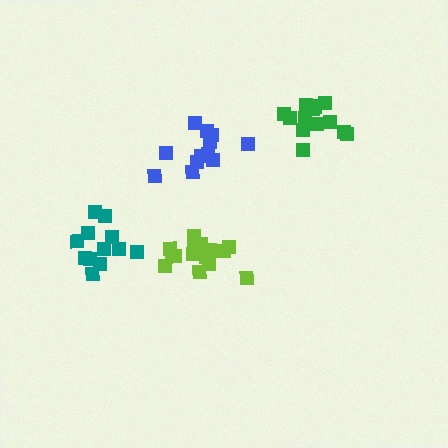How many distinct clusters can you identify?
There are 4 distinct clusters.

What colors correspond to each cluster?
The clusters are colored: lime, teal, blue, green.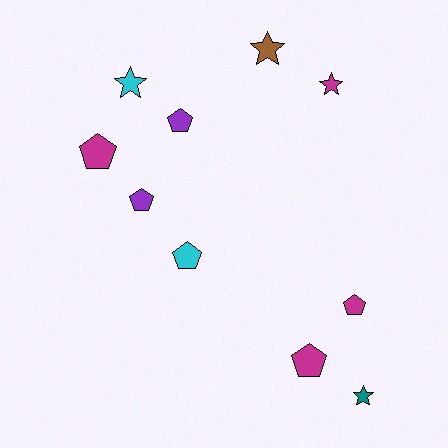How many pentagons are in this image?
There are 6 pentagons.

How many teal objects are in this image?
There is 1 teal object.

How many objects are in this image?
There are 10 objects.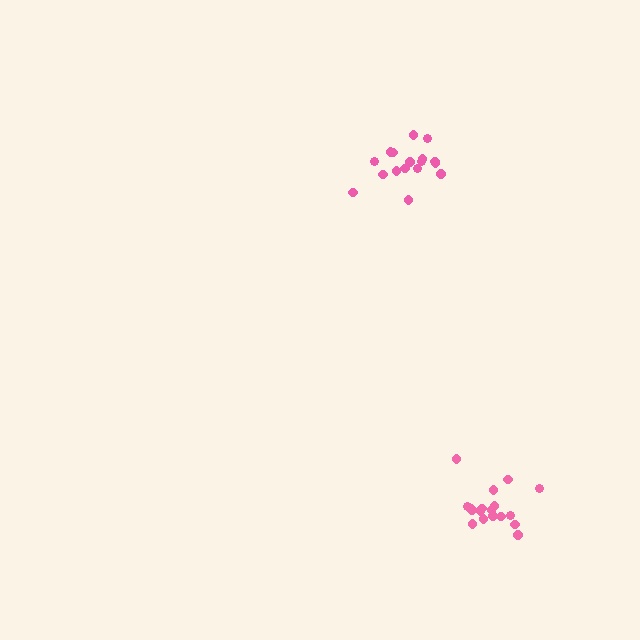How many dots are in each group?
Group 1: 18 dots, Group 2: 17 dots (35 total).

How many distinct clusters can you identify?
There are 2 distinct clusters.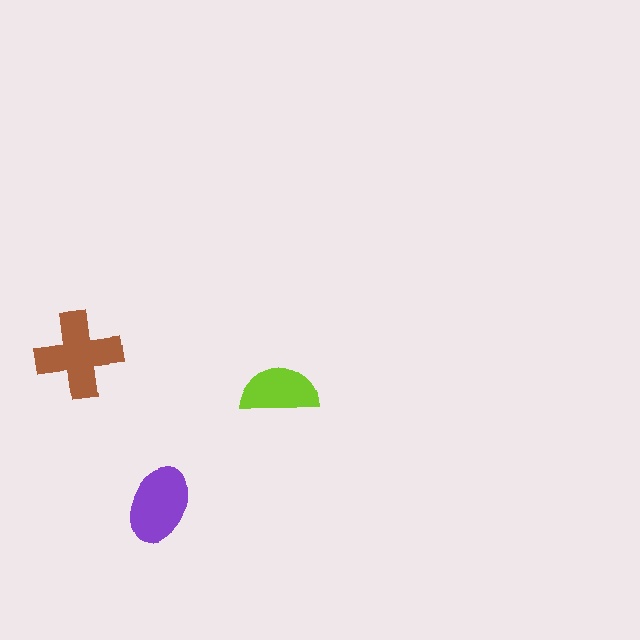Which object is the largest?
The brown cross.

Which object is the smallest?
The lime semicircle.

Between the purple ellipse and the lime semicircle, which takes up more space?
The purple ellipse.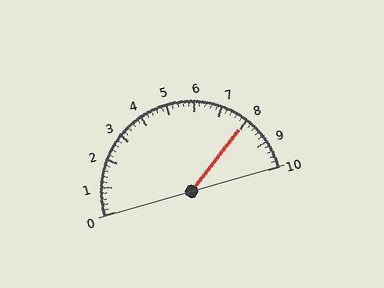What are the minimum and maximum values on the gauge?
The gauge ranges from 0 to 10.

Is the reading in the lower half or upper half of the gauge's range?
The reading is in the upper half of the range (0 to 10).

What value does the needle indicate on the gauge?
The needle indicates approximately 8.0.